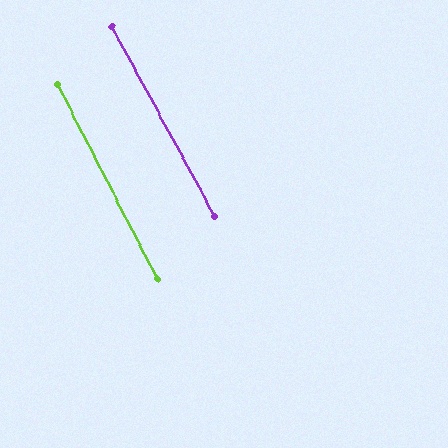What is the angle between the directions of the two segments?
Approximately 1 degree.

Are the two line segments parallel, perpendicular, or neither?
Parallel — their directions differ by only 1.3°.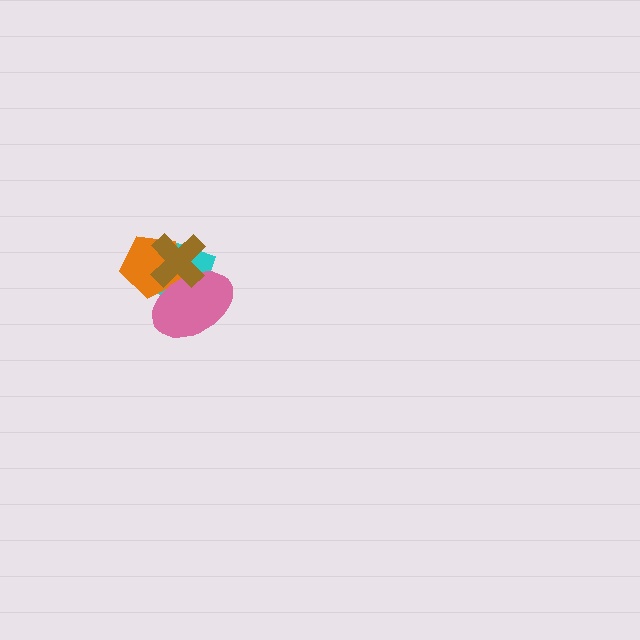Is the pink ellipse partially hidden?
Yes, it is partially covered by another shape.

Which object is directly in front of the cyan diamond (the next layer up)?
The orange pentagon is directly in front of the cyan diamond.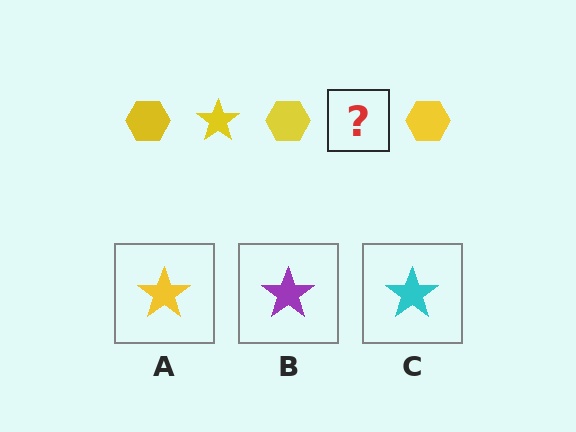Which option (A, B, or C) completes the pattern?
A.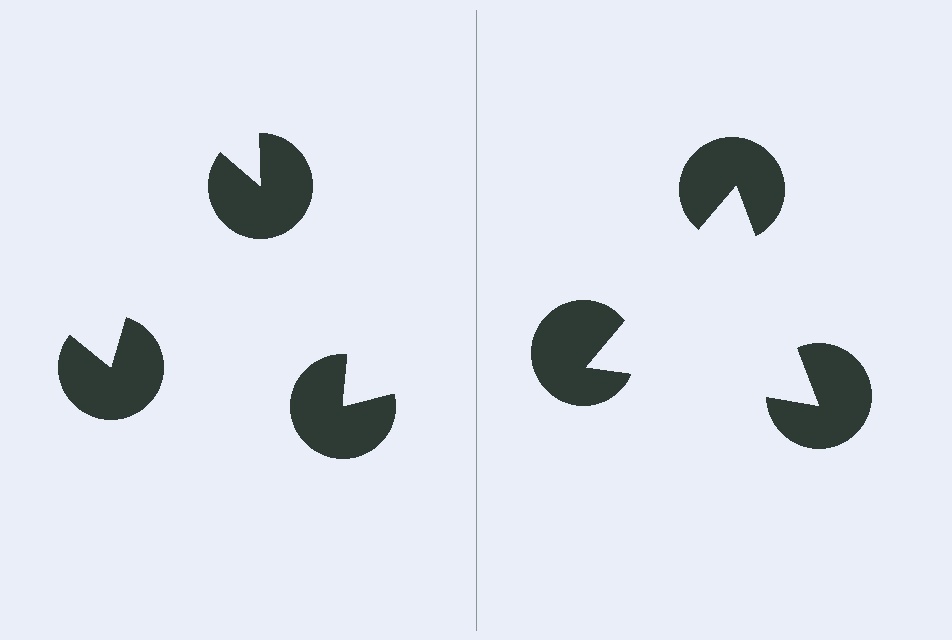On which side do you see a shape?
An illusory triangle appears on the right side. On the left side the wedge cuts are rotated, so no coherent shape forms.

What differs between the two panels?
The pac-man discs are positioned identically on both sides; only the wedge orientations differ. On the right they align to a triangle; on the left they are misaligned.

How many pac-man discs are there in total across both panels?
6 — 3 on each side.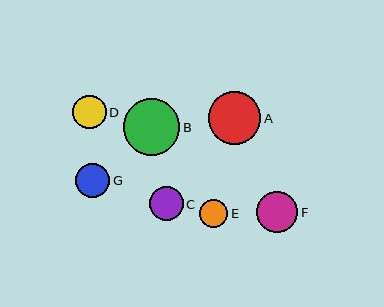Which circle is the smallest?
Circle E is the smallest with a size of approximately 28 pixels.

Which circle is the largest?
Circle B is the largest with a size of approximately 57 pixels.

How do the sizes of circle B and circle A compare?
Circle B and circle A are approximately the same size.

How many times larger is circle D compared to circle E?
Circle D is approximately 1.2 times the size of circle E.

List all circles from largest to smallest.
From largest to smallest: B, A, F, C, G, D, E.